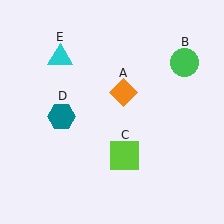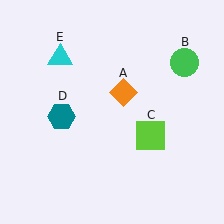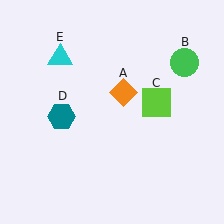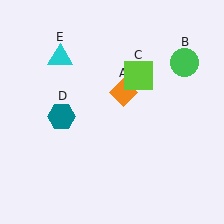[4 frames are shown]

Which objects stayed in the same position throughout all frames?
Orange diamond (object A) and green circle (object B) and teal hexagon (object D) and cyan triangle (object E) remained stationary.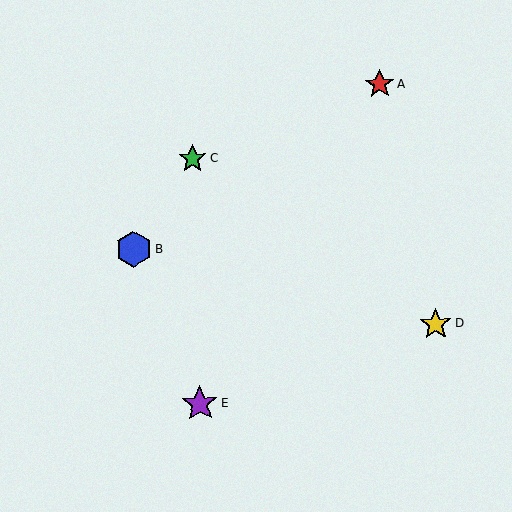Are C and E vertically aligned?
Yes, both are at x≈193.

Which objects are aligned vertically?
Objects C, E are aligned vertically.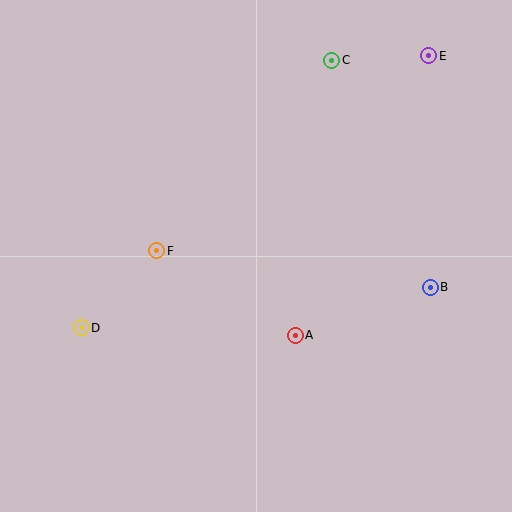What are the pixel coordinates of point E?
Point E is at (429, 56).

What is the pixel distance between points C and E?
The distance between C and E is 97 pixels.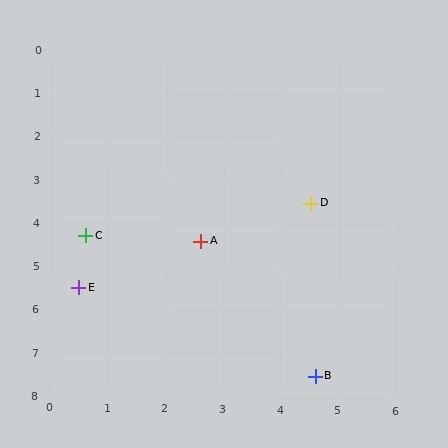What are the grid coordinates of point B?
Point B is at approximately (4.6, 7.5).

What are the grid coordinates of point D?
Point D is at approximately (4.5, 3.5).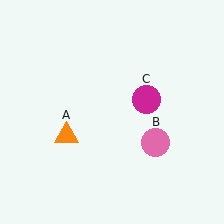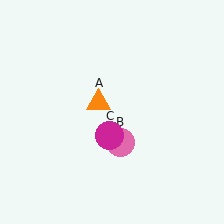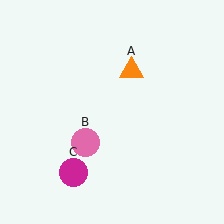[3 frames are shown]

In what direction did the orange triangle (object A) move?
The orange triangle (object A) moved up and to the right.